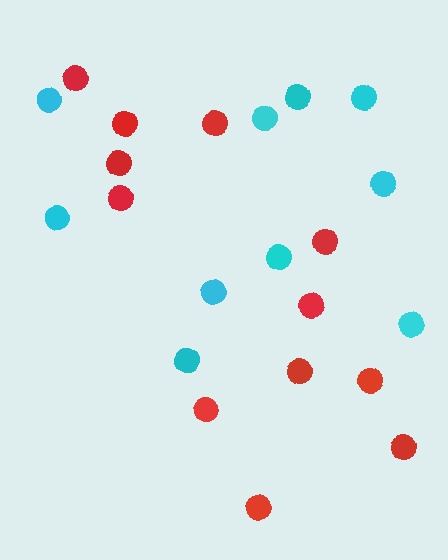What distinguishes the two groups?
There are 2 groups: one group of red circles (12) and one group of cyan circles (10).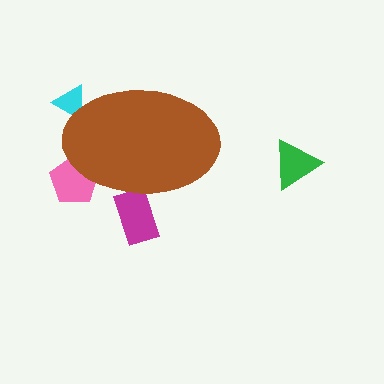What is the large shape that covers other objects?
A brown ellipse.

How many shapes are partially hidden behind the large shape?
3 shapes are partially hidden.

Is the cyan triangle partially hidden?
Yes, the cyan triangle is partially hidden behind the brown ellipse.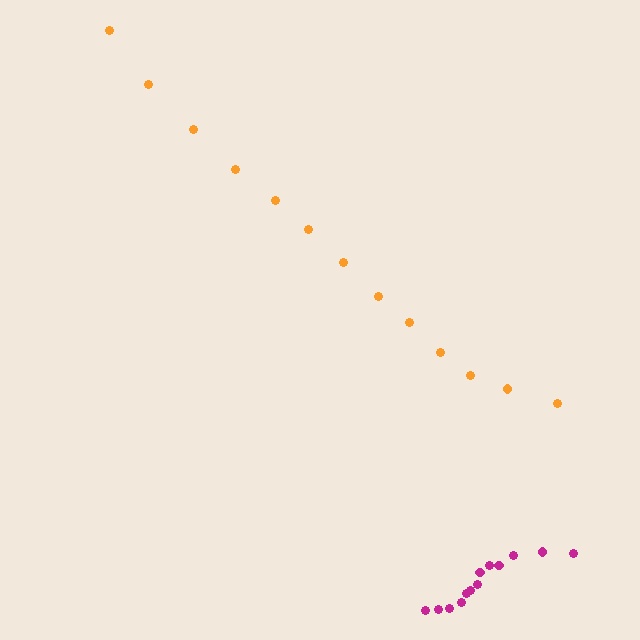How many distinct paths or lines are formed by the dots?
There are 2 distinct paths.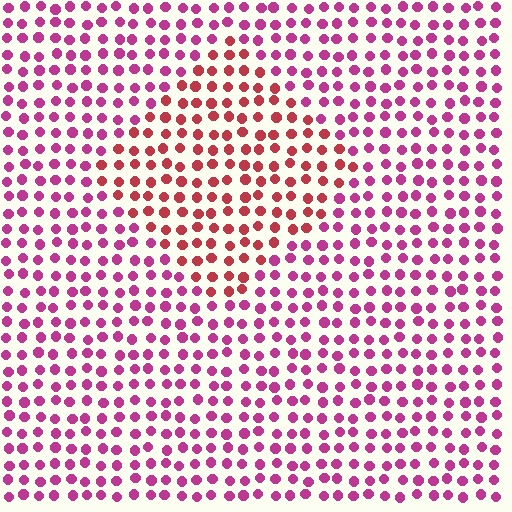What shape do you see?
I see a diamond.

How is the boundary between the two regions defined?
The boundary is defined purely by a slight shift in hue (about 34 degrees). Spacing, size, and orientation are identical on both sides.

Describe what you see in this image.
The image is filled with small magenta elements in a uniform arrangement. A diamond-shaped region is visible where the elements are tinted to a slightly different hue, forming a subtle color boundary.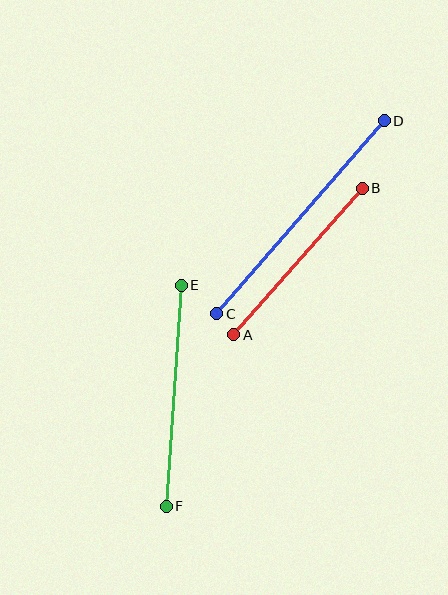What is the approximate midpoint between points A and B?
The midpoint is at approximately (298, 261) pixels.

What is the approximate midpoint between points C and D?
The midpoint is at approximately (301, 217) pixels.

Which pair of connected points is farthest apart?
Points C and D are farthest apart.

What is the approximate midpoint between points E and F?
The midpoint is at approximately (174, 396) pixels.